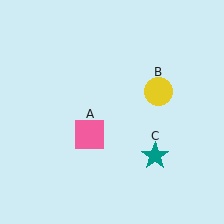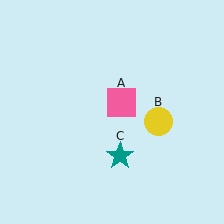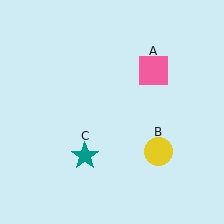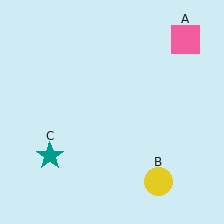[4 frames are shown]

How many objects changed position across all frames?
3 objects changed position: pink square (object A), yellow circle (object B), teal star (object C).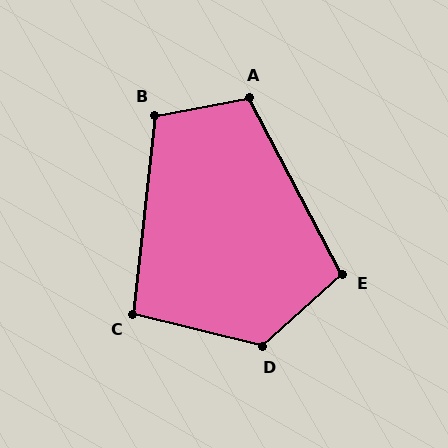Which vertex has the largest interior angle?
D, at approximately 124 degrees.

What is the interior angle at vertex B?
Approximately 107 degrees (obtuse).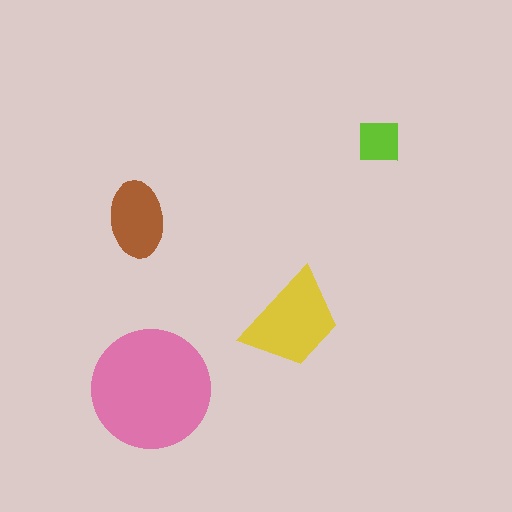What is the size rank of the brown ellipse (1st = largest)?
3rd.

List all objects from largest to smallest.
The pink circle, the yellow trapezoid, the brown ellipse, the lime square.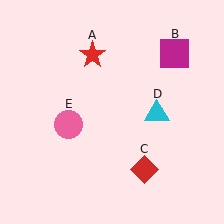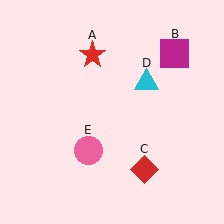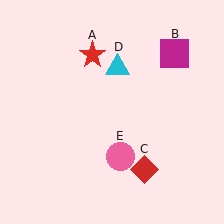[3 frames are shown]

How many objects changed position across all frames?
2 objects changed position: cyan triangle (object D), pink circle (object E).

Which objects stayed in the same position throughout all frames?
Red star (object A) and magenta square (object B) and red diamond (object C) remained stationary.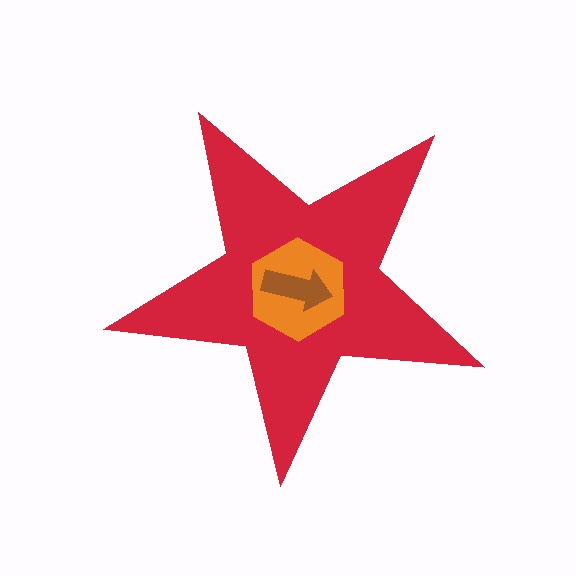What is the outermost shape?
The red star.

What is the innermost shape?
The brown arrow.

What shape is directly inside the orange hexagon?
The brown arrow.